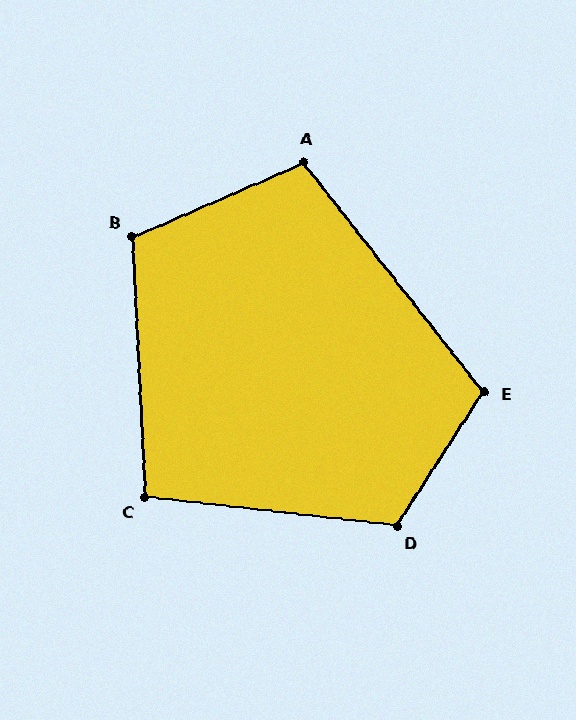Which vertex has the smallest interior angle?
C, at approximately 99 degrees.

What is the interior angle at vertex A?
Approximately 105 degrees (obtuse).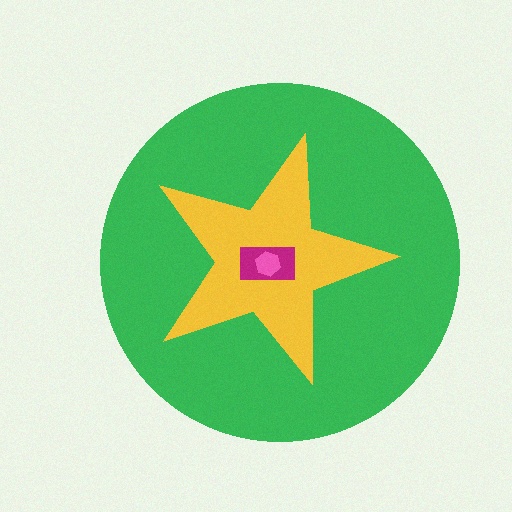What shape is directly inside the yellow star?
The magenta rectangle.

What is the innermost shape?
The pink hexagon.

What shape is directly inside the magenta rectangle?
The pink hexagon.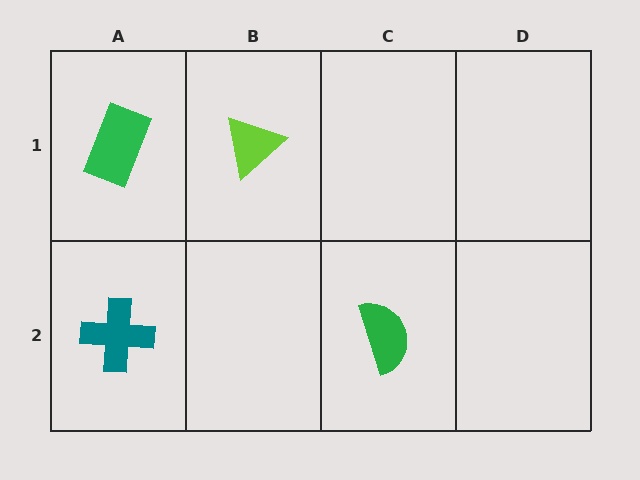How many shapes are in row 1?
2 shapes.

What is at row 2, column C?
A green semicircle.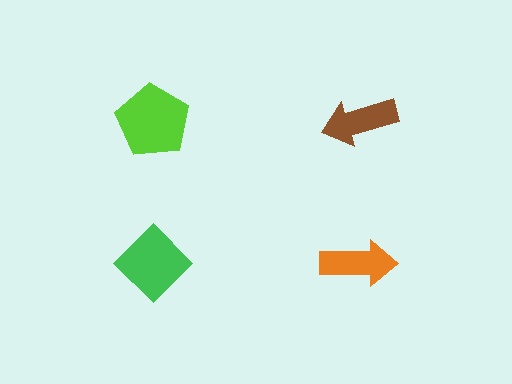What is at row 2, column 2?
An orange arrow.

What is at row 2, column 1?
A green diamond.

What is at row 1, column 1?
A lime pentagon.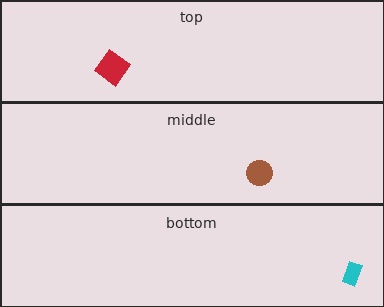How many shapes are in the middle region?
1.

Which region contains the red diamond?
The top region.